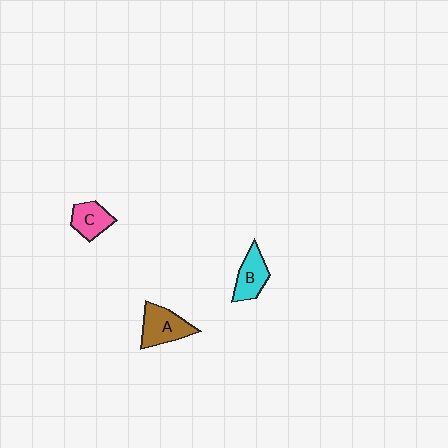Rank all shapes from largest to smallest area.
From largest to smallest: A (brown), B (cyan), C (pink).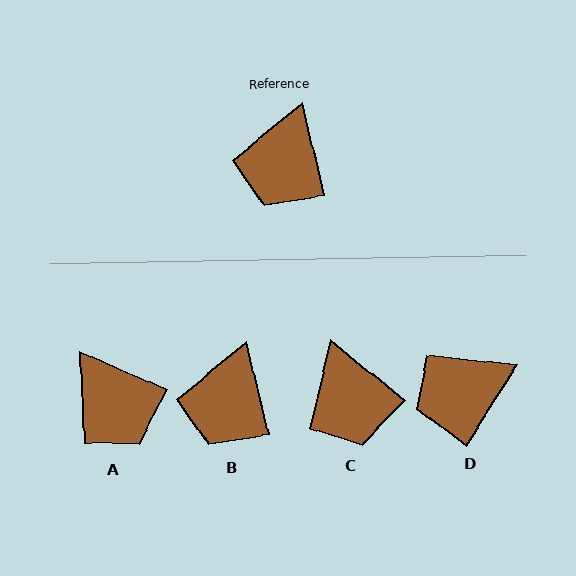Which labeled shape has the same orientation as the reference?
B.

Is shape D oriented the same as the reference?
No, it is off by about 46 degrees.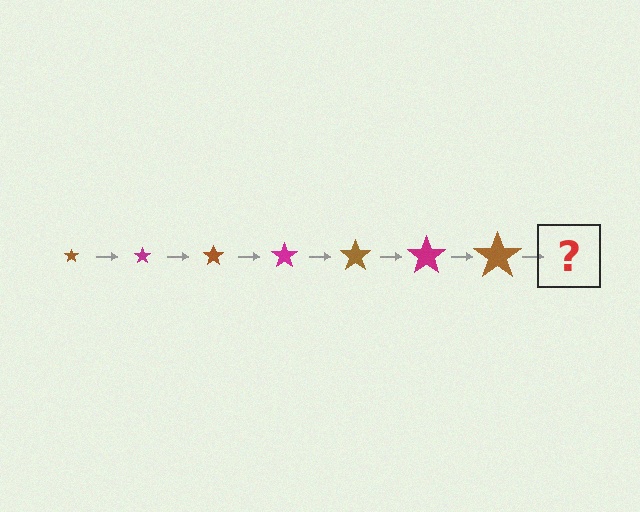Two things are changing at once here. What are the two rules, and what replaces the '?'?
The two rules are that the star grows larger each step and the color cycles through brown and magenta. The '?' should be a magenta star, larger than the previous one.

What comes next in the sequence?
The next element should be a magenta star, larger than the previous one.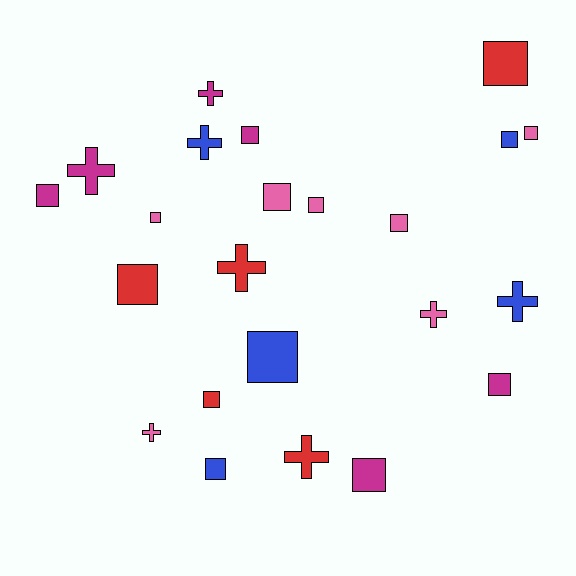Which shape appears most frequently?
Square, with 15 objects.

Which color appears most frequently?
Pink, with 7 objects.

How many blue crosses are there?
There are 2 blue crosses.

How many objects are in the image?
There are 23 objects.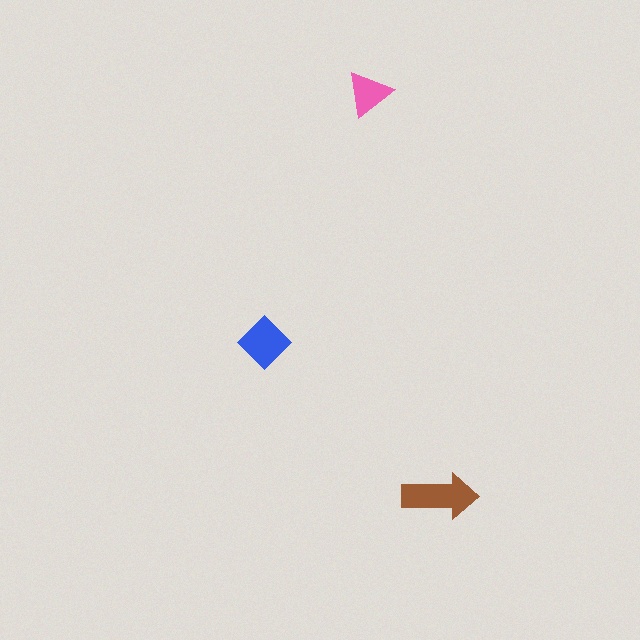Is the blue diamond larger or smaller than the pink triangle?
Larger.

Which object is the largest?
The brown arrow.